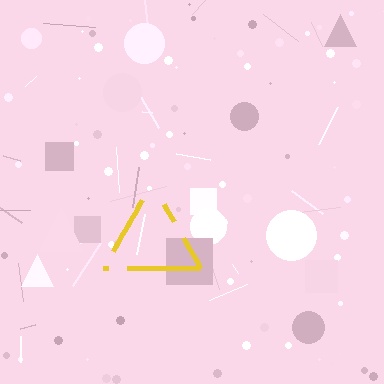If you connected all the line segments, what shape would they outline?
They would outline a triangle.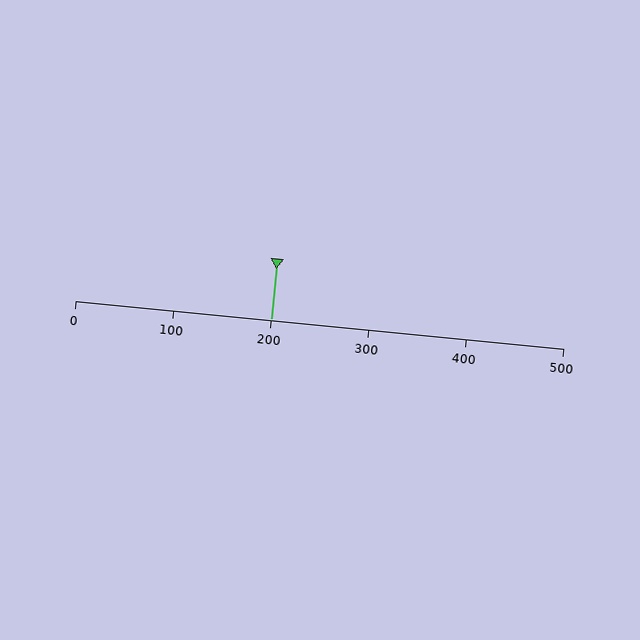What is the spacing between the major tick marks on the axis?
The major ticks are spaced 100 apart.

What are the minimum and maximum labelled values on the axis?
The axis runs from 0 to 500.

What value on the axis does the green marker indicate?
The marker indicates approximately 200.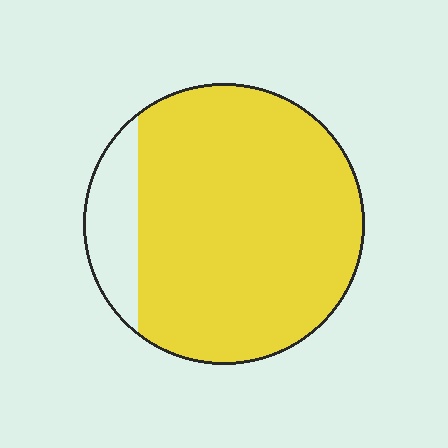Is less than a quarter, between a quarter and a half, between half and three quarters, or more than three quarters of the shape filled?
More than three quarters.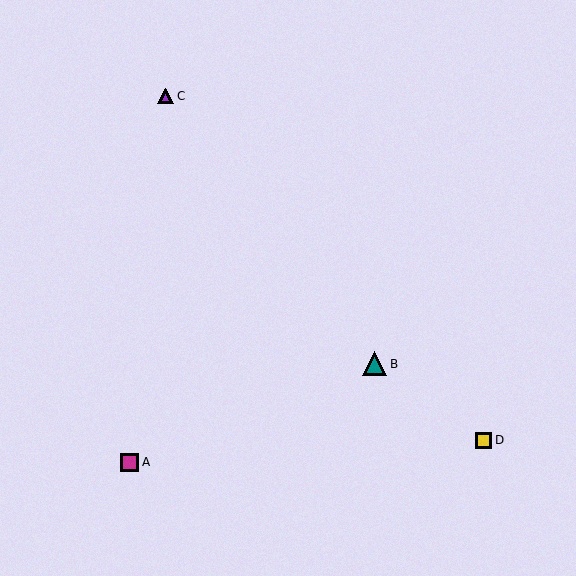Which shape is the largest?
The teal triangle (labeled B) is the largest.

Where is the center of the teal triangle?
The center of the teal triangle is at (374, 364).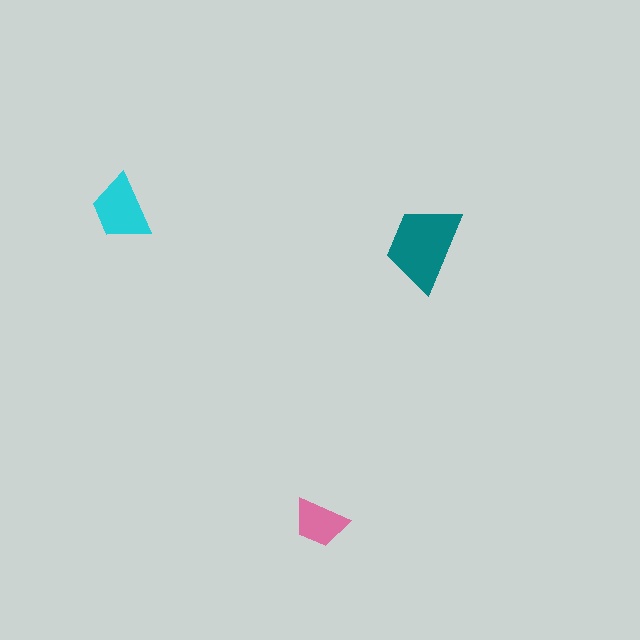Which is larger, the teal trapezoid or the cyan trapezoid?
The teal one.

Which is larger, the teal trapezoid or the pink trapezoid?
The teal one.